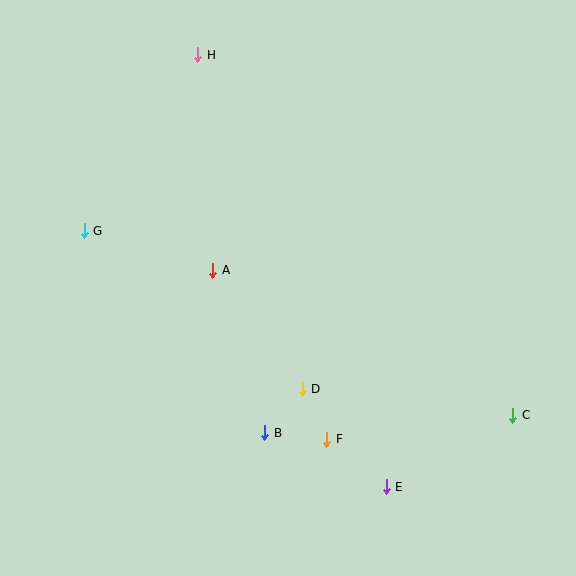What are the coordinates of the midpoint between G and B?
The midpoint between G and B is at (174, 332).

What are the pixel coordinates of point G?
Point G is at (84, 231).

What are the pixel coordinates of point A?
Point A is at (213, 270).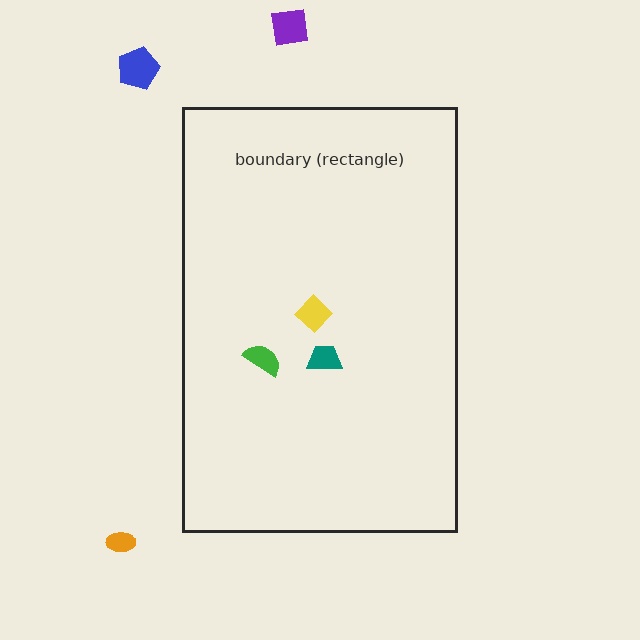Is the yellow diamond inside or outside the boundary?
Inside.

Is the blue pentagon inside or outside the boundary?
Outside.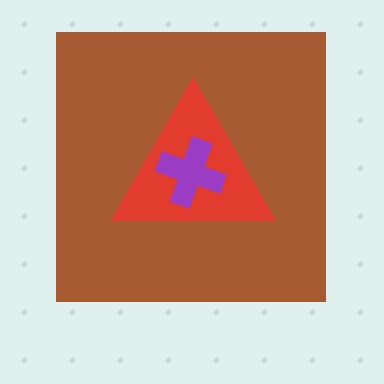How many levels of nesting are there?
3.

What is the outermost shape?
The brown square.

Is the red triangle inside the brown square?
Yes.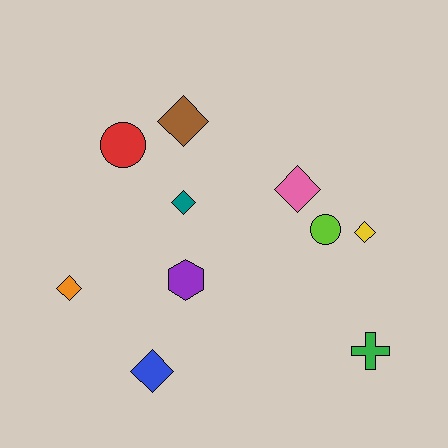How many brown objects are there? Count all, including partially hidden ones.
There is 1 brown object.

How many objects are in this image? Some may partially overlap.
There are 10 objects.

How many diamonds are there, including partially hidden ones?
There are 6 diamonds.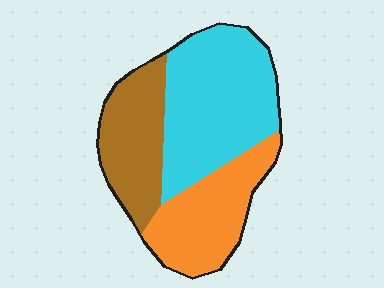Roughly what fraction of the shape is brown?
Brown covers roughly 25% of the shape.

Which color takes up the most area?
Cyan, at roughly 45%.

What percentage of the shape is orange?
Orange covers around 30% of the shape.